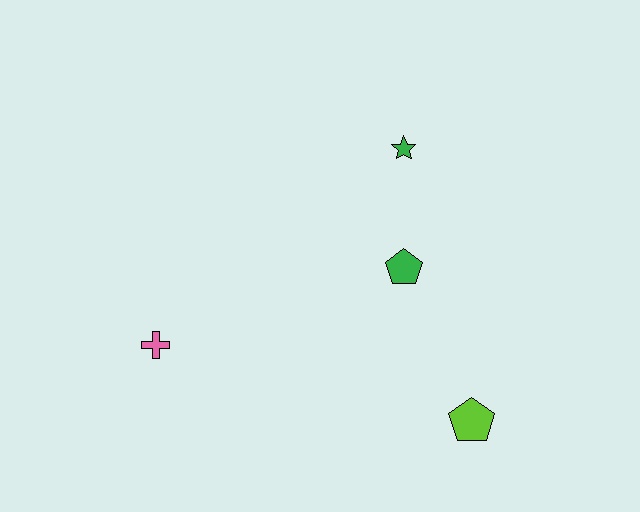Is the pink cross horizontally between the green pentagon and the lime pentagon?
No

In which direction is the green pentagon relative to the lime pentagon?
The green pentagon is above the lime pentagon.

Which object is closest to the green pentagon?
The green star is closest to the green pentagon.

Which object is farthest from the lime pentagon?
The pink cross is farthest from the lime pentagon.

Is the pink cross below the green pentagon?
Yes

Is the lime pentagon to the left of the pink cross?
No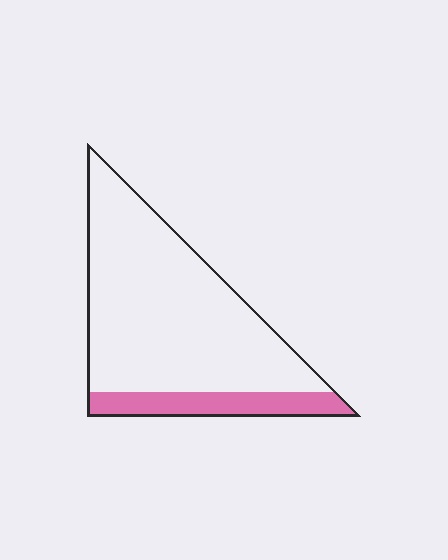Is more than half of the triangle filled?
No.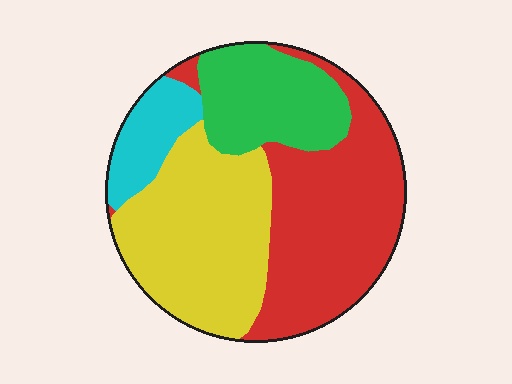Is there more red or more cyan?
Red.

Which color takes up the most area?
Red, at roughly 40%.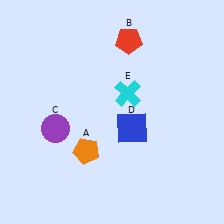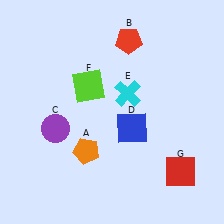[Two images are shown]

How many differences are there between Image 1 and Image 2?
There are 2 differences between the two images.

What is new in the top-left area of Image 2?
A lime square (F) was added in the top-left area of Image 2.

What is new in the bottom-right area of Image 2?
A red square (G) was added in the bottom-right area of Image 2.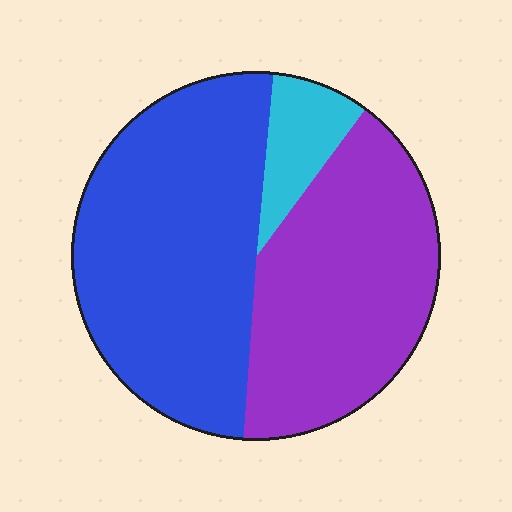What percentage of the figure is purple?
Purple covers about 40% of the figure.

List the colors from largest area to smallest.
From largest to smallest: blue, purple, cyan.